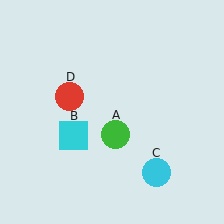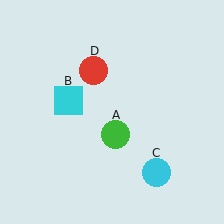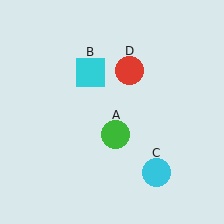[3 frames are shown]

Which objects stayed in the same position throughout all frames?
Green circle (object A) and cyan circle (object C) remained stationary.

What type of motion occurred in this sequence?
The cyan square (object B), red circle (object D) rotated clockwise around the center of the scene.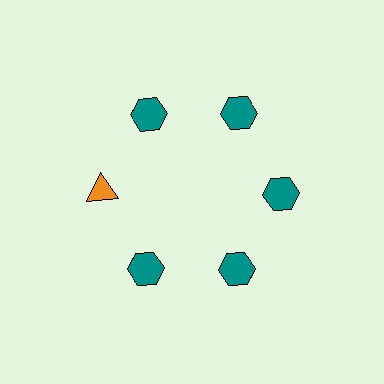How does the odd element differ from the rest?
It differs in both color (orange instead of teal) and shape (triangle instead of hexagon).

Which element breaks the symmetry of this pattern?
The orange triangle at roughly the 9 o'clock position breaks the symmetry. All other shapes are teal hexagons.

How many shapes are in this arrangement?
There are 6 shapes arranged in a ring pattern.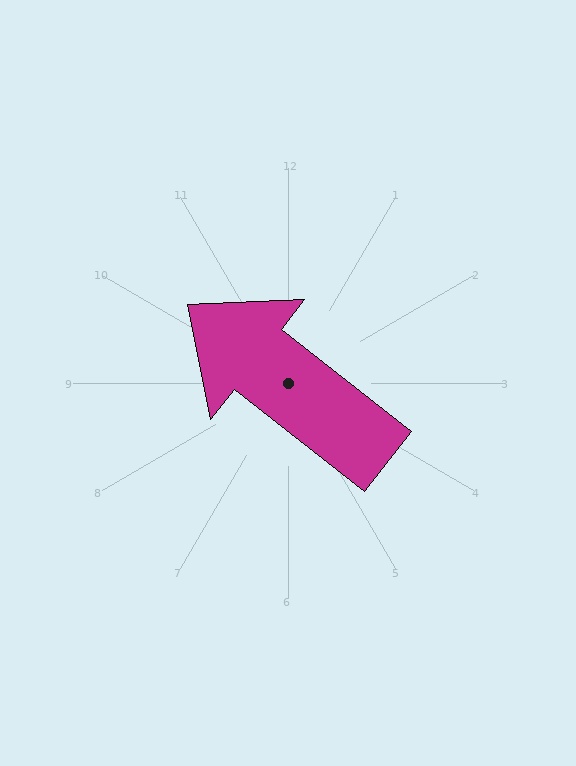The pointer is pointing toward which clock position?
Roughly 10 o'clock.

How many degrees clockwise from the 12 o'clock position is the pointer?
Approximately 308 degrees.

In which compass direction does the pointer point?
Northwest.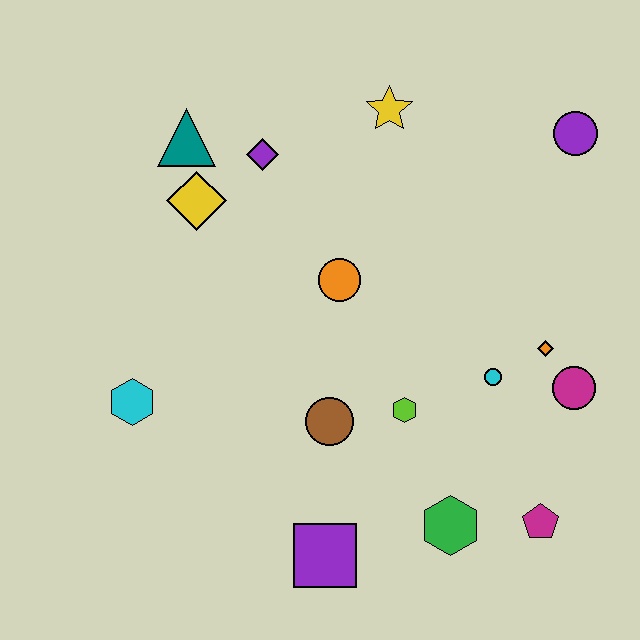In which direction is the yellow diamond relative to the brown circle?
The yellow diamond is above the brown circle.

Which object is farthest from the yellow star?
The purple square is farthest from the yellow star.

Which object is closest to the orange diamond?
The magenta circle is closest to the orange diamond.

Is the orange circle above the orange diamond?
Yes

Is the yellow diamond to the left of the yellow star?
Yes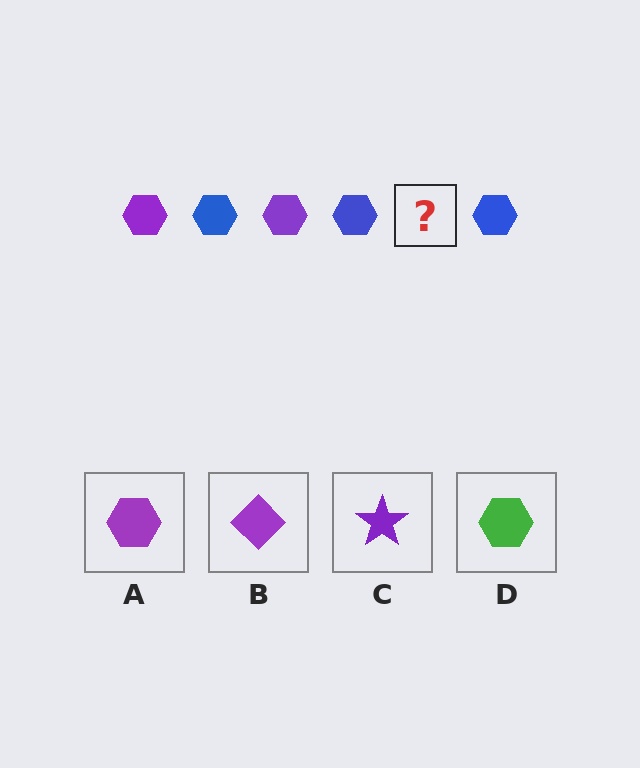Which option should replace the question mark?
Option A.